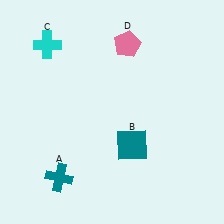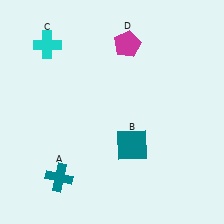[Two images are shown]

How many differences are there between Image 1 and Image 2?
There is 1 difference between the two images.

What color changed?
The pentagon (D) changed from pink in Image 1 to magenta in Image 2.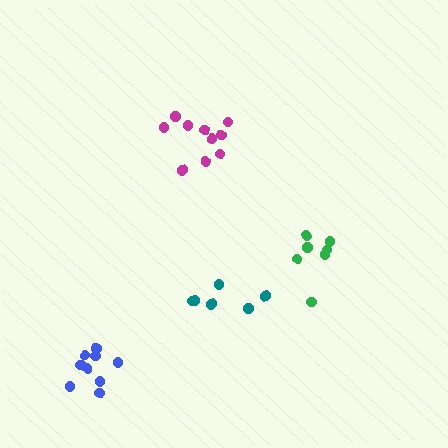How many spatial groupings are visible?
There are 4 spatial groupings.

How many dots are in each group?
Group 1: 7 dots, Group 2: 6 dots, Group 3: 10 dots, Group 4: 9 dots (32 total).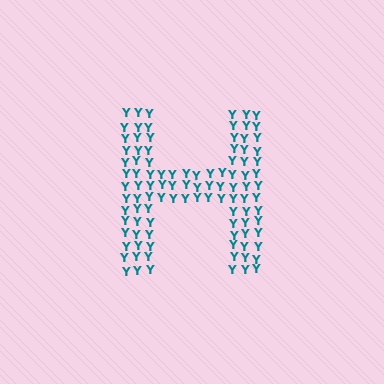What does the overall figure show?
The overall figure shows the letter H.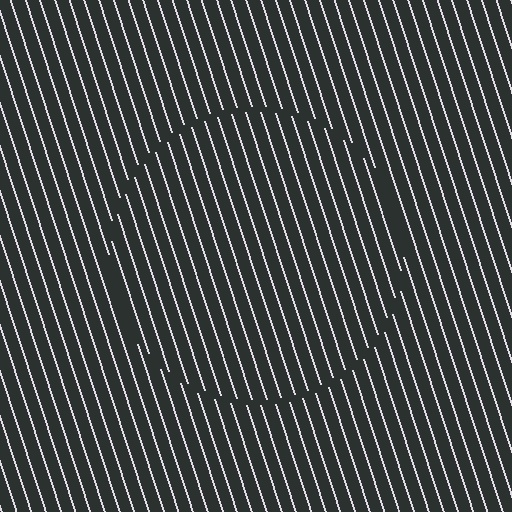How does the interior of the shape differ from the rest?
The interior of the shape contains the same grating, shifted by half a period — the contour is defined by the phase discontinuity where line-ends from the inner and outer gratings abut.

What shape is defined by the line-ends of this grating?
An illusory circle. The interior of the shape contains the same grating, shifted by half a period — the contour is defined by the phase discontinuity where line-ends from the inner and outer gratings abut.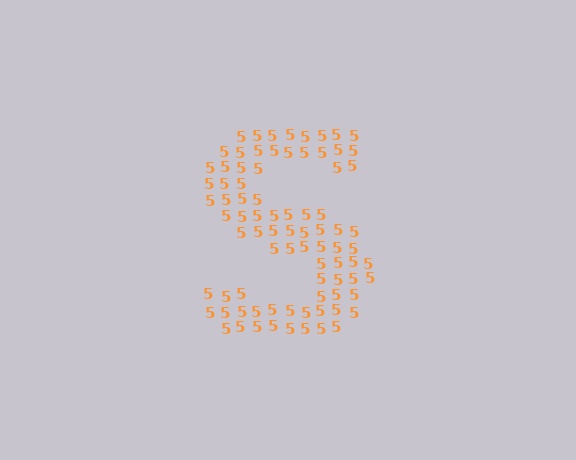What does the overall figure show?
The overall figure shows the letter S.